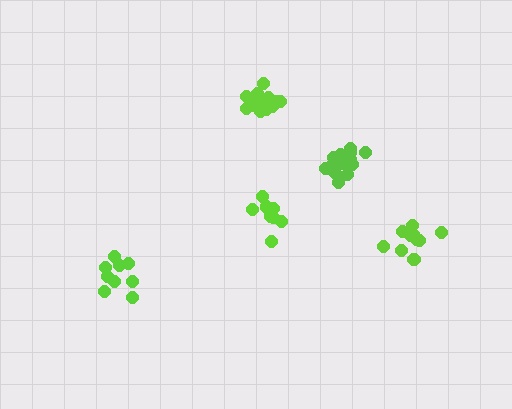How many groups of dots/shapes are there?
There are 5 groups.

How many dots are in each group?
Group 1: 11 dots, Group 2: 9 dots, Group 3: 15 dots, Group 4: 9 dots, Group 5: 15 dots (59 total).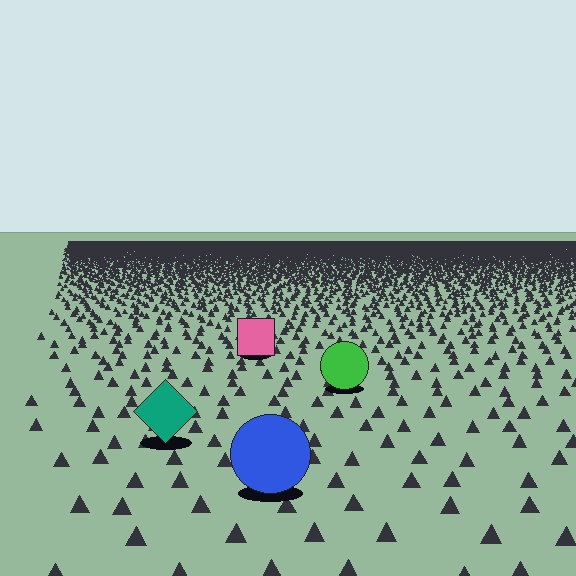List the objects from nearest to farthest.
From nearest to farthest: the blue circle, the teal diamond, the green circle, the pink square.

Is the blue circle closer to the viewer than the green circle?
Yes. The blue circle is closer — you can tell from the texture gradient: the ground texture is coarser near it.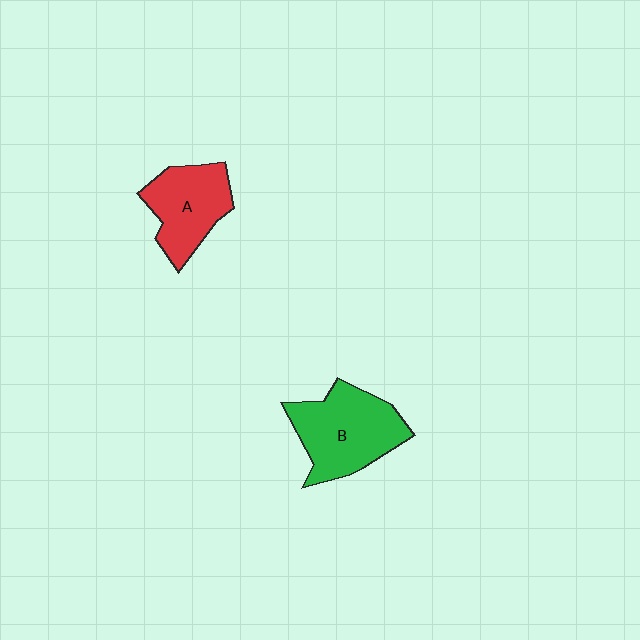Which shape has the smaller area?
Shape A (red).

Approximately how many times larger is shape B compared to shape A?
Approximately 1.3 times.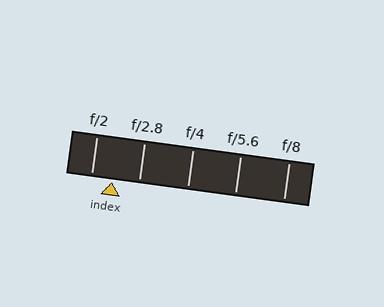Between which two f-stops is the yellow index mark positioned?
The index mark is between f/2 and f/2.8.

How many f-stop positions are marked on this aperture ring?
There are 5 f-stop positions marked.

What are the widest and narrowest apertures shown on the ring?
The widest aperture shown is f/2 and the narrowest is f/8.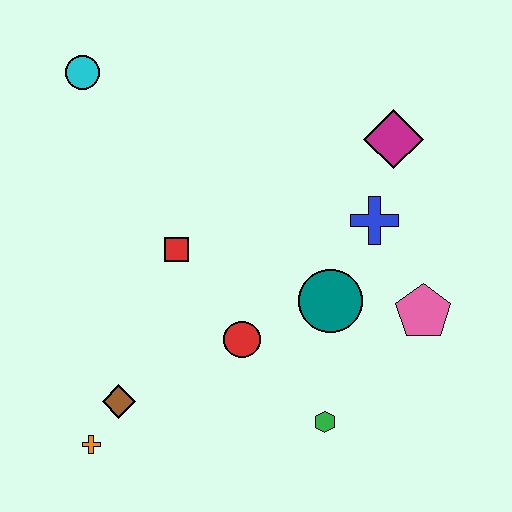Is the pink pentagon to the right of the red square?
Yes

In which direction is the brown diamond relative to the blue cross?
The brown diamond is to the left of the blue cross.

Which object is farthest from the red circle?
The cyan circle is farthest from the red circle.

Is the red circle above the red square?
No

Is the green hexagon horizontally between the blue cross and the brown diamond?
Yes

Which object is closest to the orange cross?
The brown diamond is closest to the orange cross.